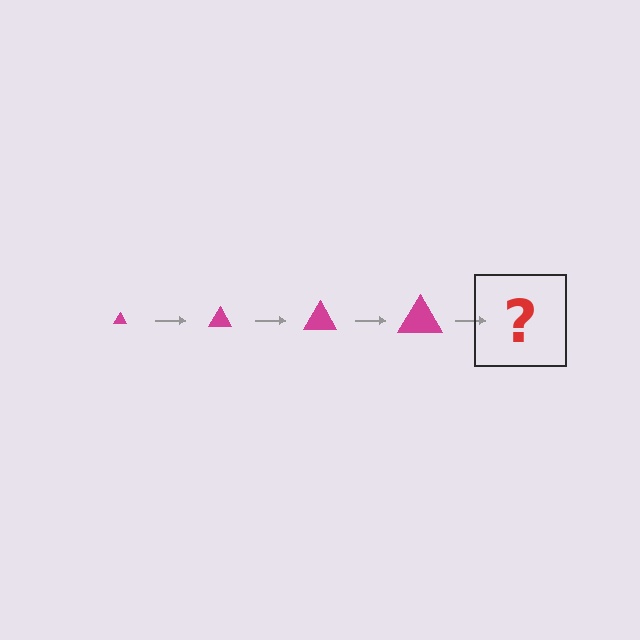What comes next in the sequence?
The next element should be a magenta triangle, larger than the previous one.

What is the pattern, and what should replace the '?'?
The pattern is that the triangle gets progressively larger each step. The '?' should be a magenta triangle, larger than the previous one.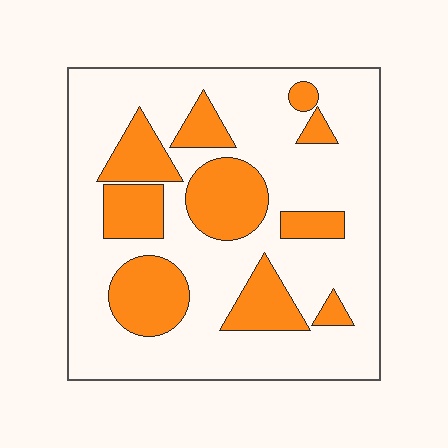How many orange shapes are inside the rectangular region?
10.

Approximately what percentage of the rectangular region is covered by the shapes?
Approximately 30%.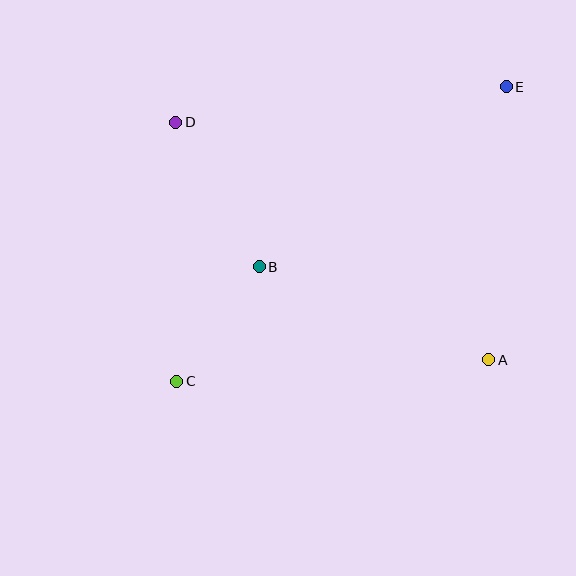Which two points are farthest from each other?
Points C and E are farthest from each other.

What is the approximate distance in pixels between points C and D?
The distance between C and D is approximately 259 pixels.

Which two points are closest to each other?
Points B and C are closest to each other.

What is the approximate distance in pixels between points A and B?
The distance between A and B is approximately 248 pixels.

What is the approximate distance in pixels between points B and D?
The distance between B and D is approximately 167 pixels.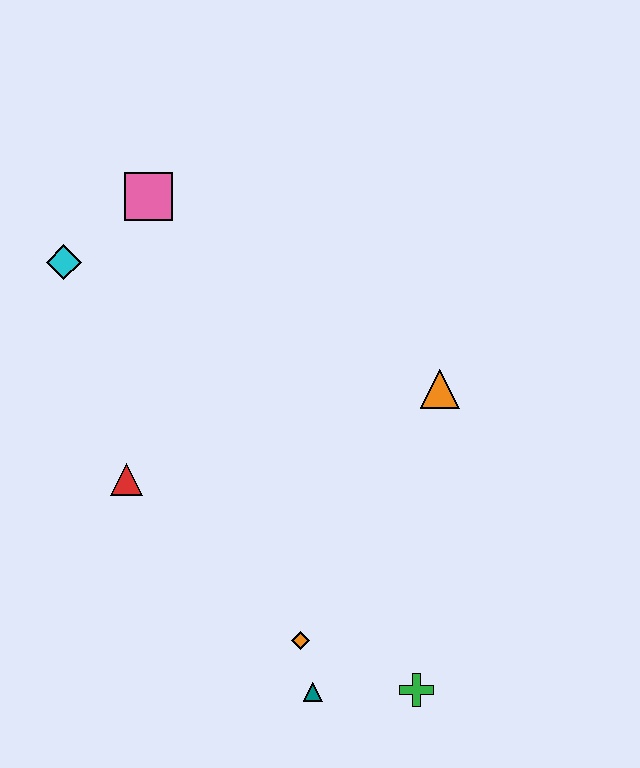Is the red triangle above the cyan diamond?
No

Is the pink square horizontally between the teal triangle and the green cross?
No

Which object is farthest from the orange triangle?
The cyan diamond is farthest from the orange triangle.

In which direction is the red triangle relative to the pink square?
The red triangle is below the pink square.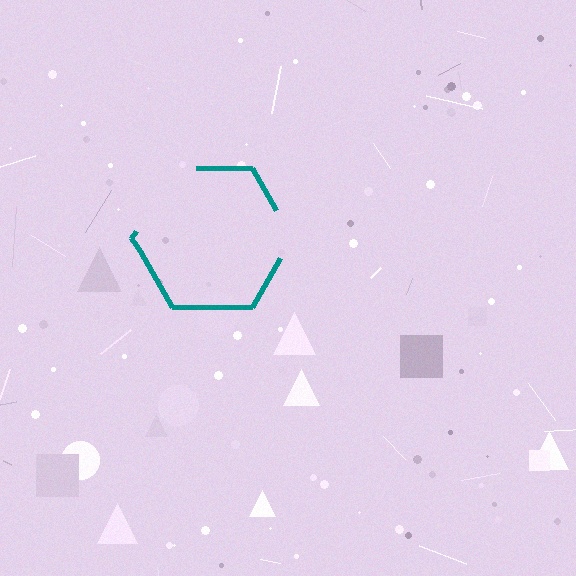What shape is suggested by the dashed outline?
The dashed outline suggests a hexagon.